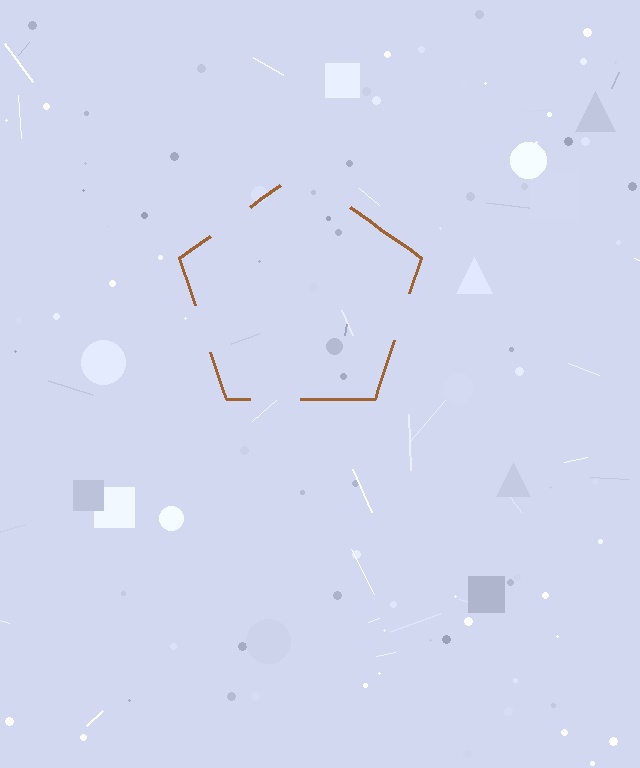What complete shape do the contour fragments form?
The contour fragments form a pentagon.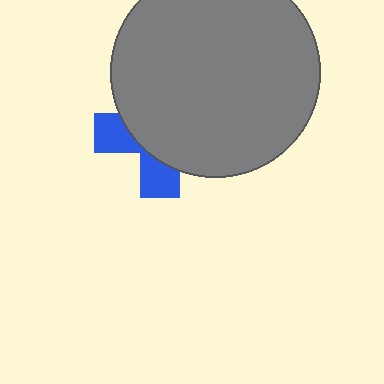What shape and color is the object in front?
The object in front is a gray circle.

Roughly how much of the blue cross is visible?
A small part of it is visible (roughly 33%).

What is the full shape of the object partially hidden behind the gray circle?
The partially hidden object is a blue cross.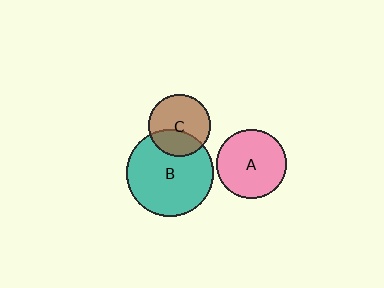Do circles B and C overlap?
Yes.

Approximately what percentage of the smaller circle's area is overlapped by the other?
Approximately 35%.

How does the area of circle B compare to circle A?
Approximately 1.6 times.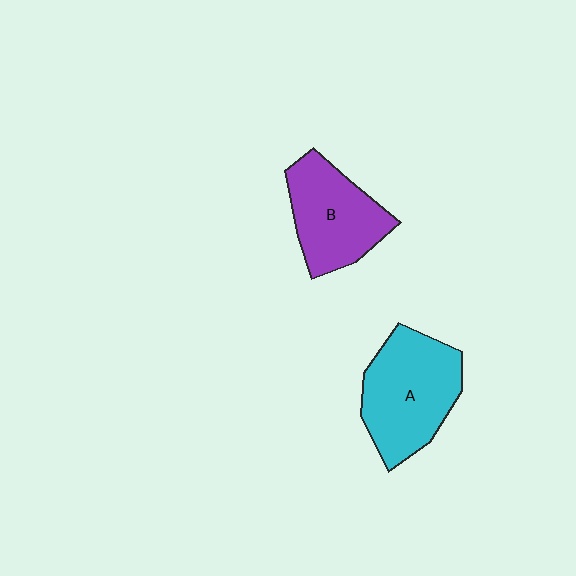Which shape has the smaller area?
Shape B (purple).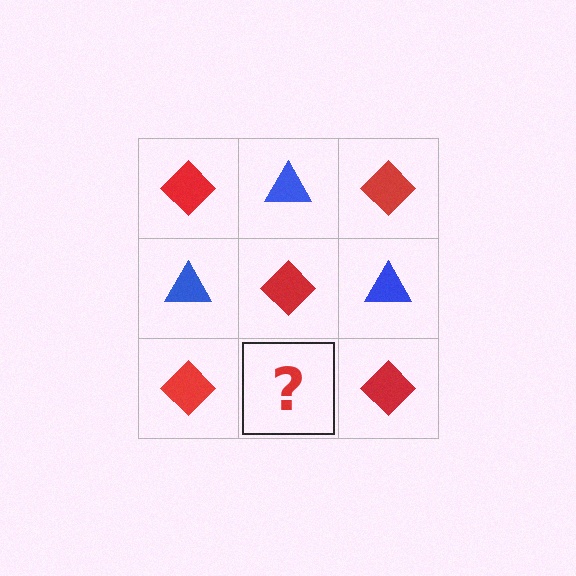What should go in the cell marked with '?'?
The missing cell should contain a blue triangle.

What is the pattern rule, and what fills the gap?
The rule is that it alternates red diamond and blue triangle in a checkerboard pattern. The gap should be filled with a blue triangle.